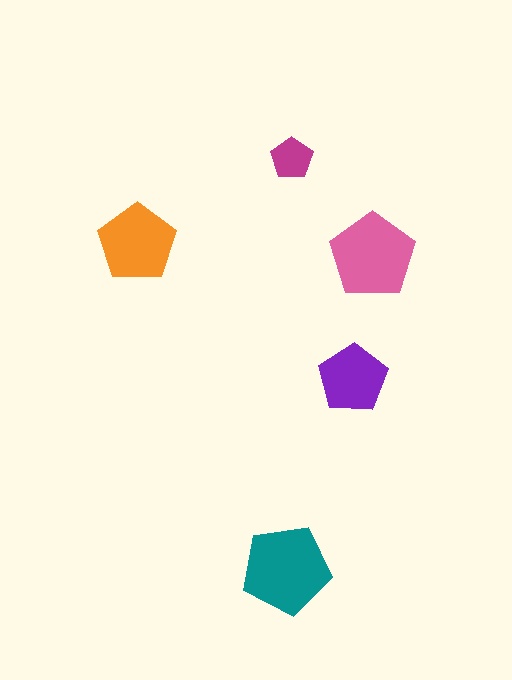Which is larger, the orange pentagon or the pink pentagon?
The pink one.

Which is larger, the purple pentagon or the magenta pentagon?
The purple one.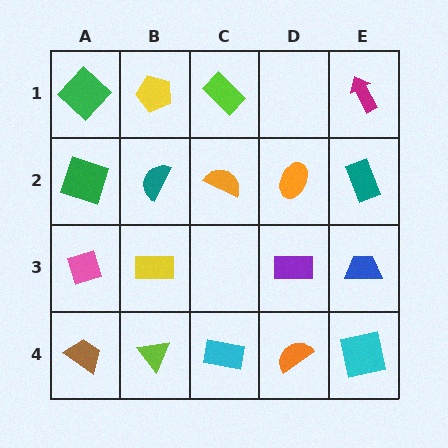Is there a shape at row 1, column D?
No, that cell is empty.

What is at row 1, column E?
A magenta arrow.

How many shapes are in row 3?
4 shapes.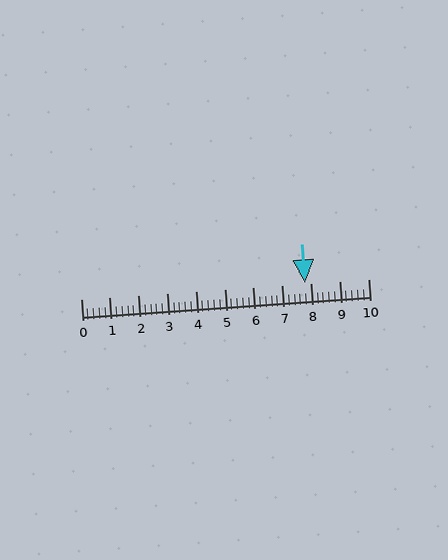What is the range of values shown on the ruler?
The ruler shows values from 0 to 10.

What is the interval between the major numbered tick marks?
The major tick marks are spaced 1 units apart.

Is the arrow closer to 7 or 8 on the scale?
The arrow is closer to 8.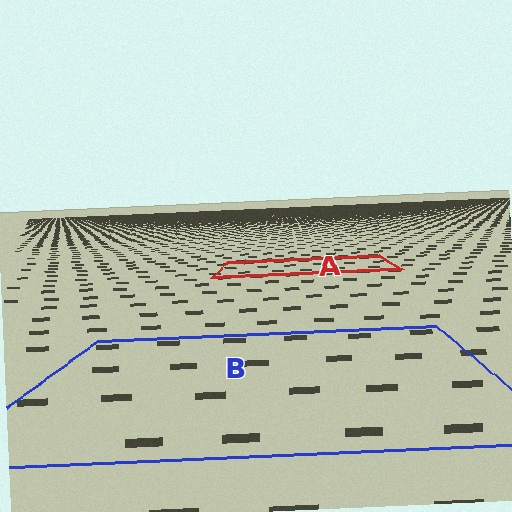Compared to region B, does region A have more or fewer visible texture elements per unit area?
Region A has more texture elements per unit area — they are packed more densely because it is farther away.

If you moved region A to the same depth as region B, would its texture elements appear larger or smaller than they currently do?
They would appear larger. At a closer depth, the same texture elements are projected at a bigger on-screen size.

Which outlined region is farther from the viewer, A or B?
Region A is farther from the viewer — the texture elements inside it appear smaller and more densely packed.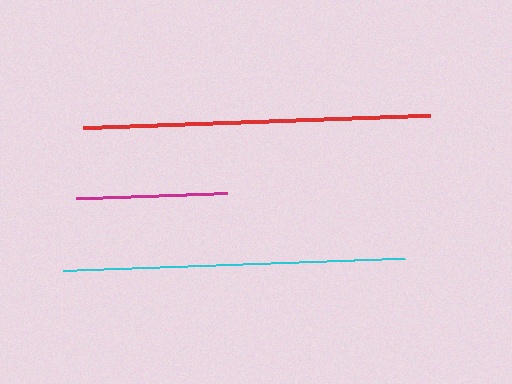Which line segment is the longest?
The red line is the longest at approximately 348 pixels.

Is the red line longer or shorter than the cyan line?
The red line is longer than the cyan line.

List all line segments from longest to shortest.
From longest to shortest: red, cyan, magenta.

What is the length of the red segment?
The red segment is approximately 348 pixels long.